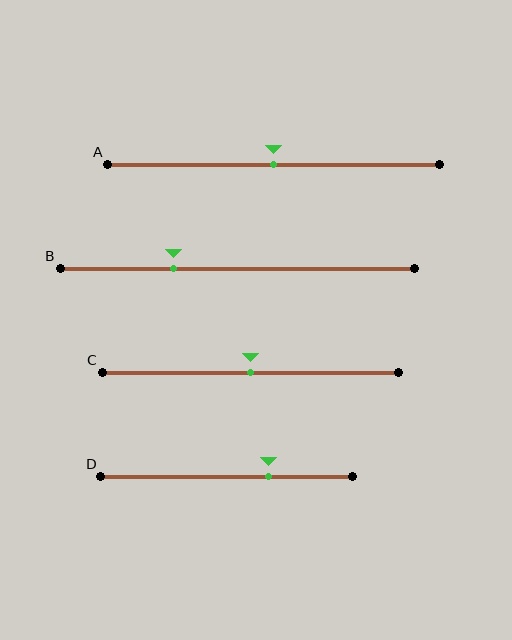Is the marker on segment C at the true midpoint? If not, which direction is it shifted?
Yes, the marker on segment C is at the true midpoint.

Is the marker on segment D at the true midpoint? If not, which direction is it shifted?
No, the marker on segment D is shifted to the right by about 17% of the segment length.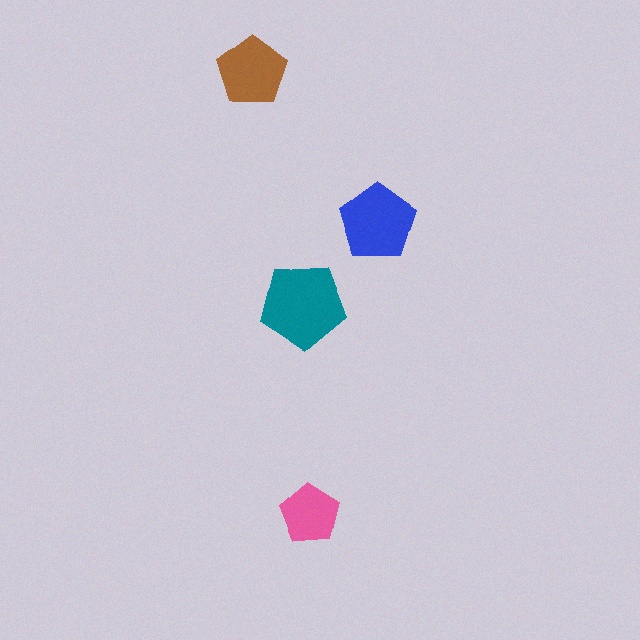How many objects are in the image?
There are 4 objects in the image.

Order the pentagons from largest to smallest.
the teal one, the blue one, the brown one, the pink one.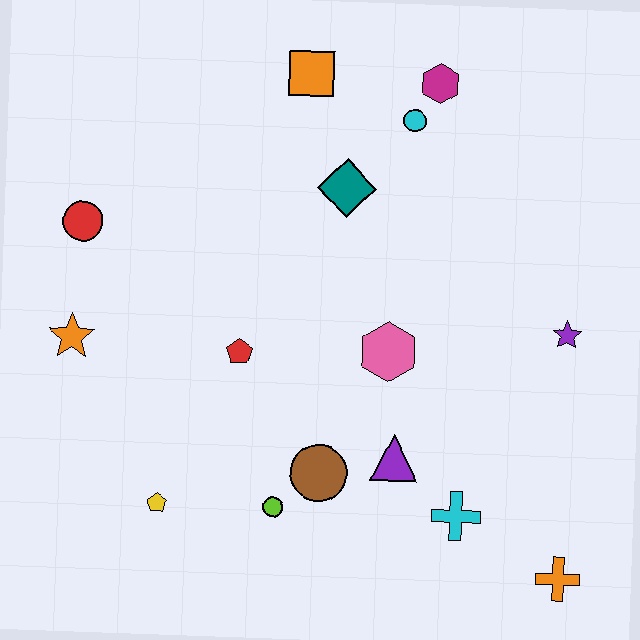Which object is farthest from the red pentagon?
The orange cross is farthest from the red pentagon.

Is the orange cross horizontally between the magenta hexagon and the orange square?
No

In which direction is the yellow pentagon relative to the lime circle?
The yellow pentagon is to the left of the lime circle.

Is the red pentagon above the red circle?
No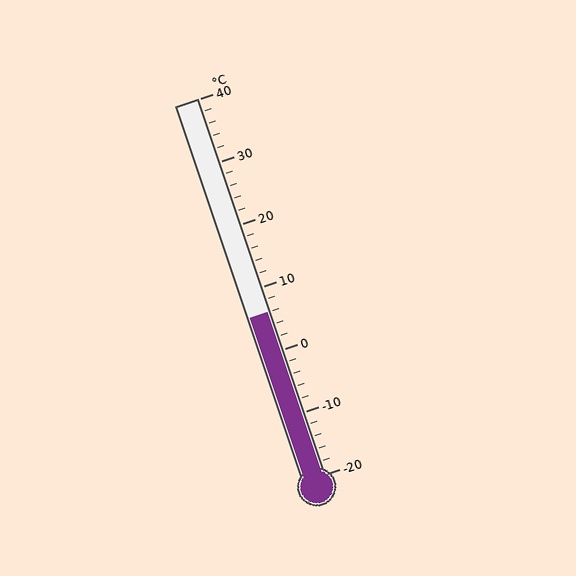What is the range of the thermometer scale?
The thermometer scale ranges from -20°C to 40°C.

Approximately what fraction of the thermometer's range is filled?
The thermometer is filled to approximately 45% of its range.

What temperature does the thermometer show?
The thermometer shows approximately 6°C.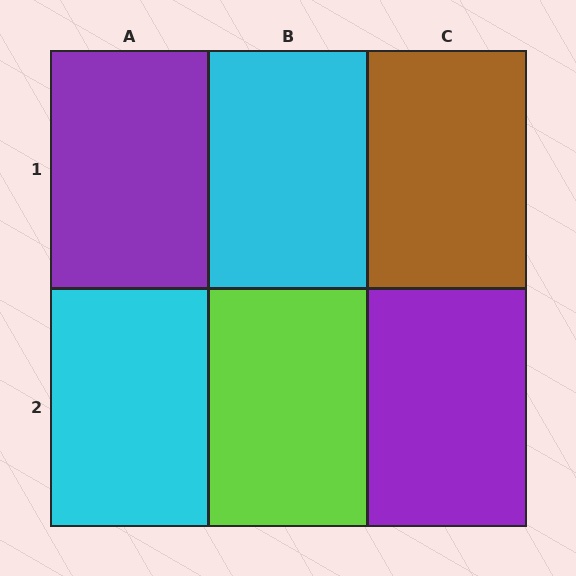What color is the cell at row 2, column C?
Purple.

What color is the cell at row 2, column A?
Cyan.